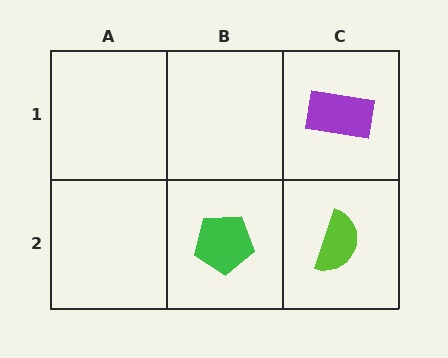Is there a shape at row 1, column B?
No, that cell is empty.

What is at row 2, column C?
A lime semicircle.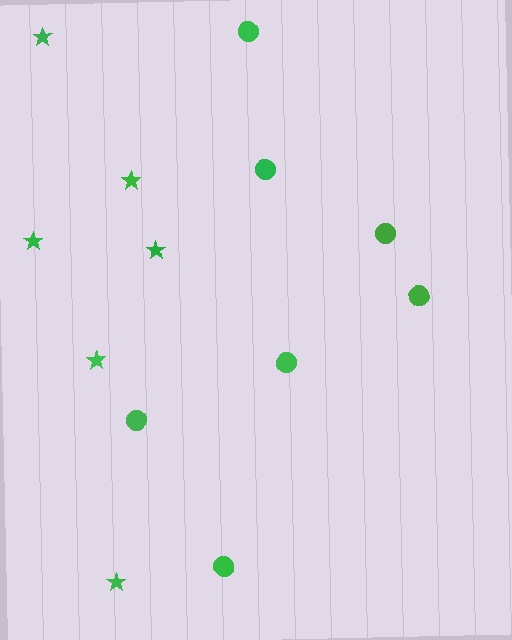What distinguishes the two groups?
There are 2 groups: one group of circles (7) and one group of stars (6).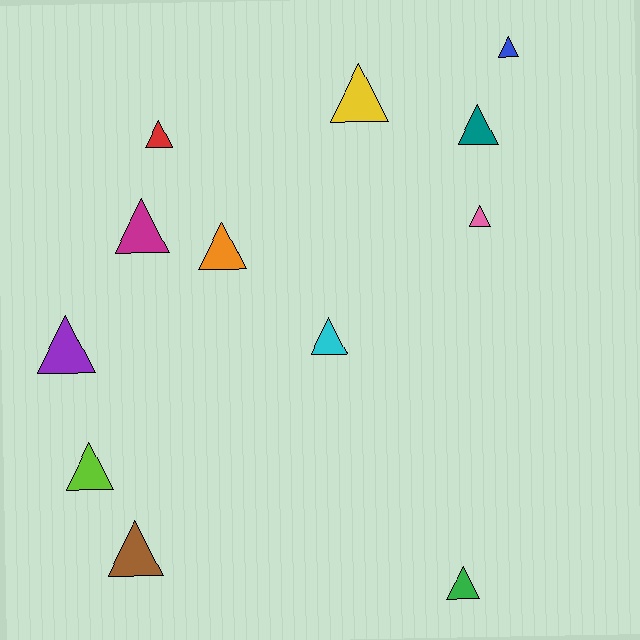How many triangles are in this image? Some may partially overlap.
There are 12 triangles.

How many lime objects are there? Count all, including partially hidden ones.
There is 1 lime object.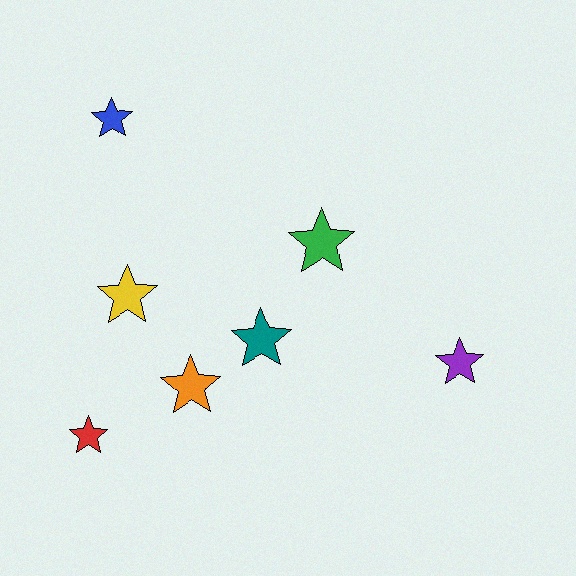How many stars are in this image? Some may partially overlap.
There are 7 stars.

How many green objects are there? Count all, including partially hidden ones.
There is 1 green object.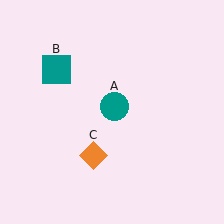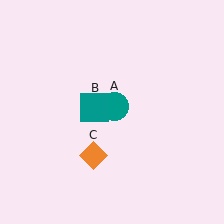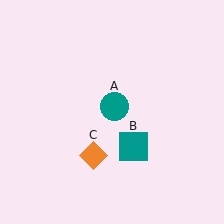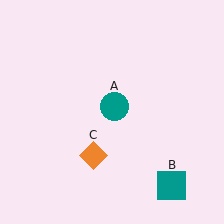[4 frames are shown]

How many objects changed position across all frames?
1 object changed position: teal square (object B).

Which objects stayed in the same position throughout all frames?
Teal circle (object A) and orange diamond (object C) remained stationary.